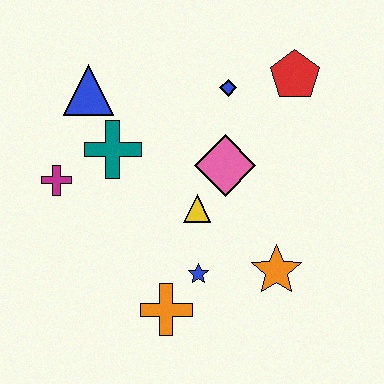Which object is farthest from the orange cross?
The red pentagon is farthest from the orange cross.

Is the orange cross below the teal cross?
Yes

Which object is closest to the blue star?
The orange cross is closest to the blue star.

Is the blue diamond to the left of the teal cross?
No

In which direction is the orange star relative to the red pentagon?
The orange star is below the red pentagon.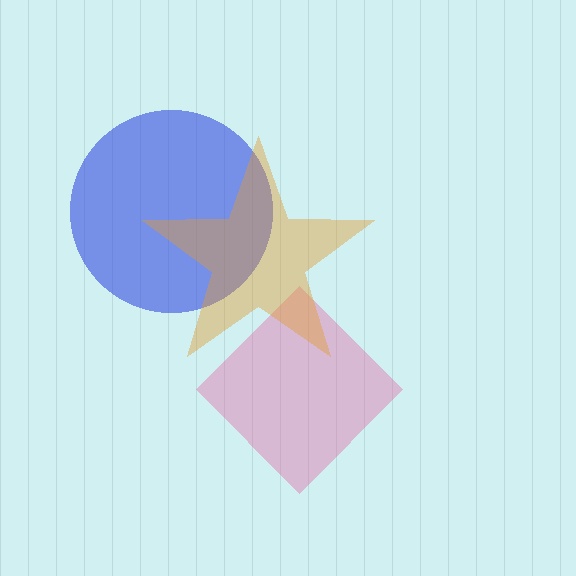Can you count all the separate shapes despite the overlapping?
Yes, there are 3 separate shapes.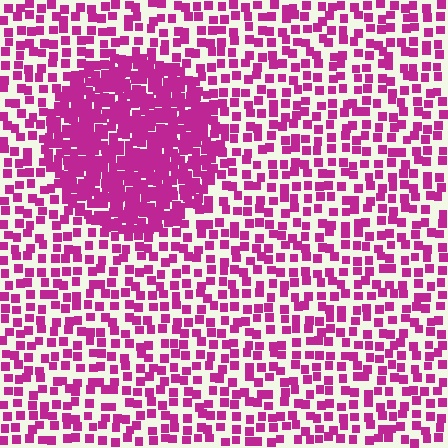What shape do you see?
I see a circle.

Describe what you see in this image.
The image contains small magenta elements arranged at two different densities. A circle-shaped region is visible where the elements are more densely packed than the surrounding area.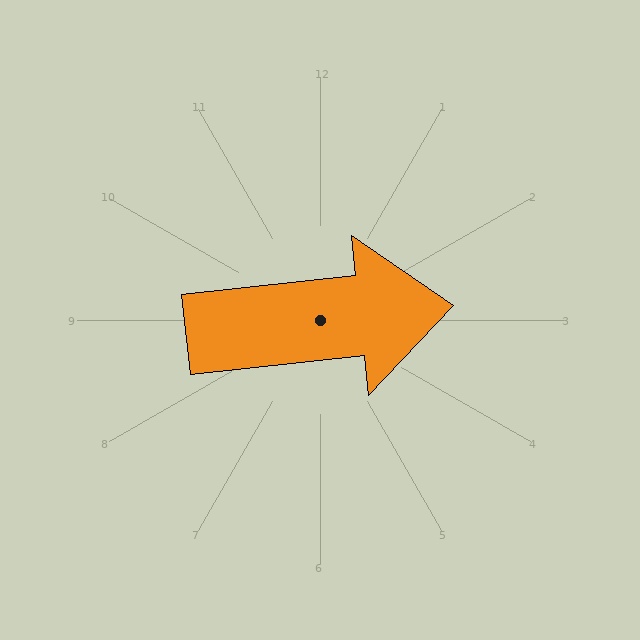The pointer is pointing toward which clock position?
Roughly 3 o'clock.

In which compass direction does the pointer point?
East.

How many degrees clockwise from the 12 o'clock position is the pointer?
Approximately 84 degrees.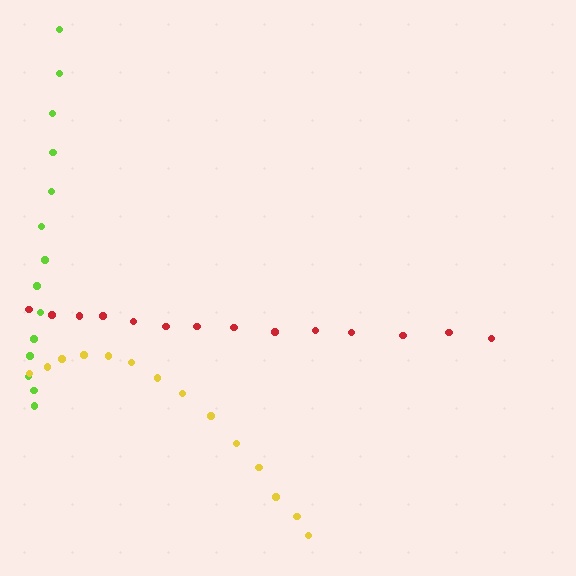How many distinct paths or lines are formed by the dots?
There are 3 distinct paths.